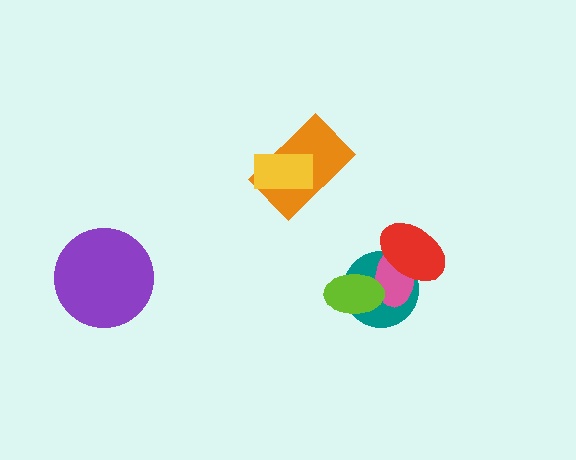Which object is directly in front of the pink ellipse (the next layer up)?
The lime ellipse is directly in front of the pink ellipse.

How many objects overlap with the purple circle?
0 objects overlap with the purple circle.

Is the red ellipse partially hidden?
No, no other shape covers it.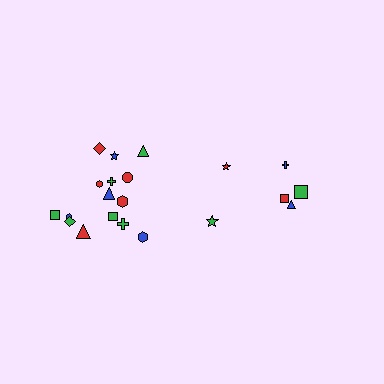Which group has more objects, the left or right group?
The left group.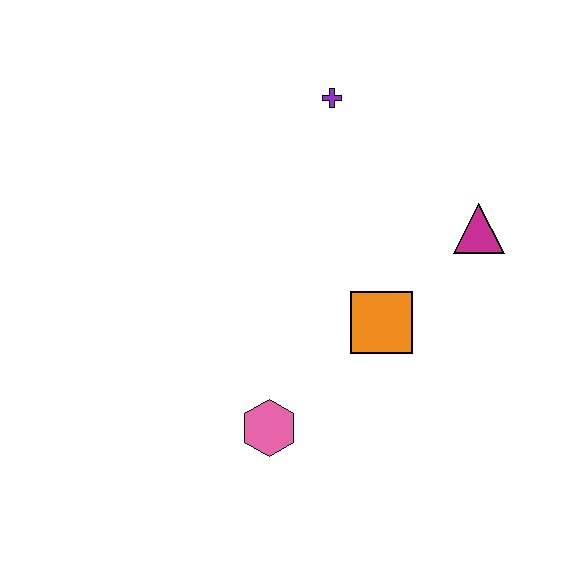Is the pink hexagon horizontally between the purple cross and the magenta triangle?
No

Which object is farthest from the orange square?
The purple cross is farthest from the orange square.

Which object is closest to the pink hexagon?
The orange square is closest to the pink hexagon.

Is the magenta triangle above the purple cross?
No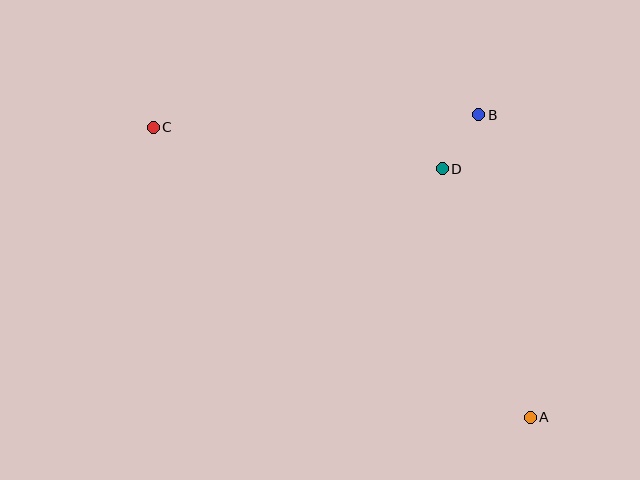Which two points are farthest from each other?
Points A and C are farthest from each other.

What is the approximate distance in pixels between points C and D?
The distance between C and D is approximately 292 pixels.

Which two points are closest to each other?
Points B and D are closest to each other.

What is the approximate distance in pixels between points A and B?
The distance between A and B is approximately 306 pixels.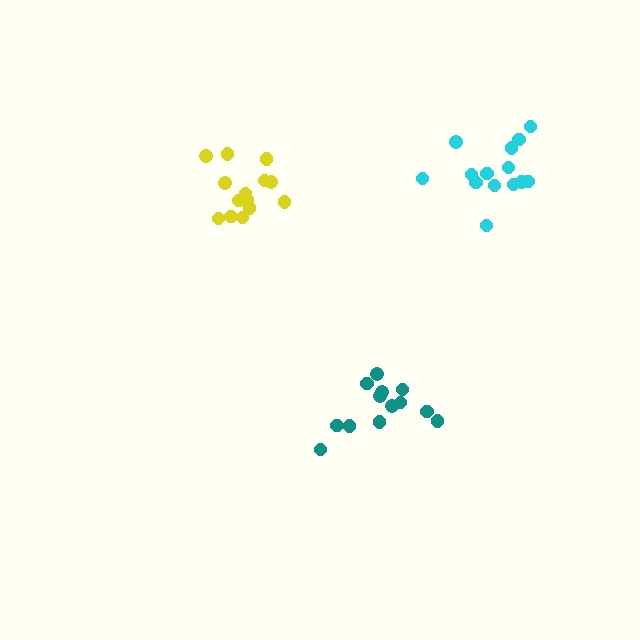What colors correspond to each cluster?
The clusters are colored: teal, yellow, cyan.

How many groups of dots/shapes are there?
There are 3 groups.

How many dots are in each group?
Group 1: 13 dots, Group 2: 14 dots, Group 3: 14 dots (41 total).